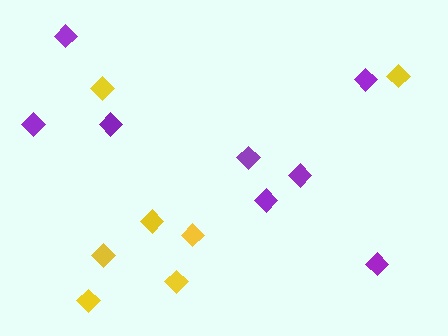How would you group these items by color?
There are 2 groups: one group of yellow diamonds (7) and one group of purple diamonds (8).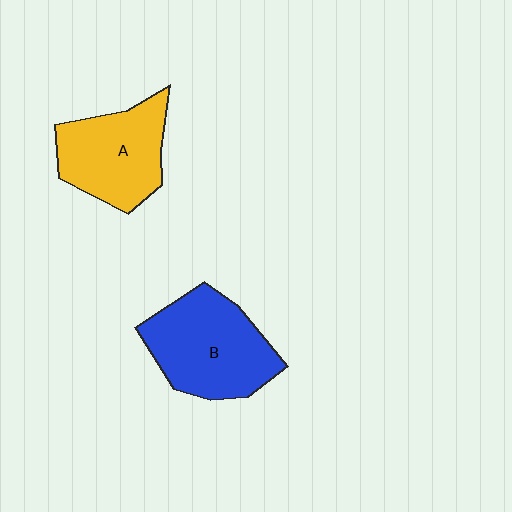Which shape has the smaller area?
Shape A (yellow).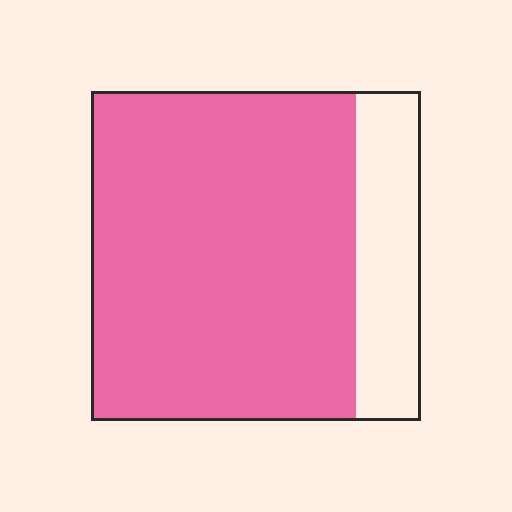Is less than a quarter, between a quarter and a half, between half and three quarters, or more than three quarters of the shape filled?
More than three quarters.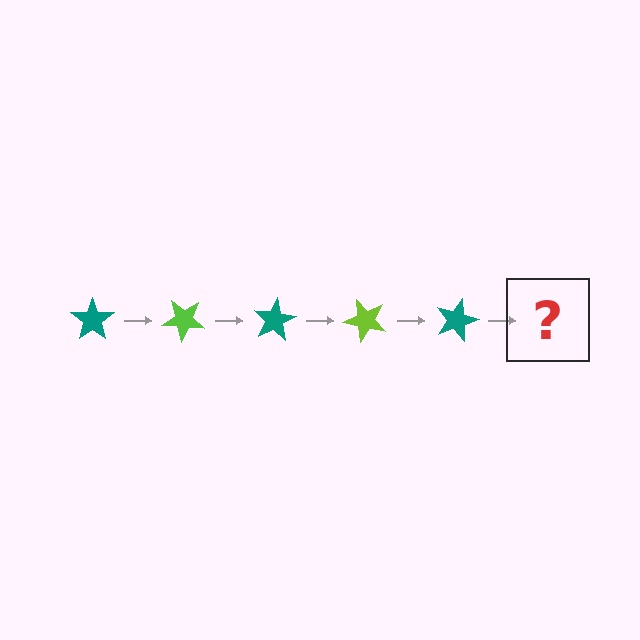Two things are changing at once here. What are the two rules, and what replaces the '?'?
The two rules are that it rotates 40 degrees each step and the color cycles through teal and lime. The '?' should be a lime star, rotated 200 degrees from the start.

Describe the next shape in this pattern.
It should be a lime star, rotated 200 degrees from the start.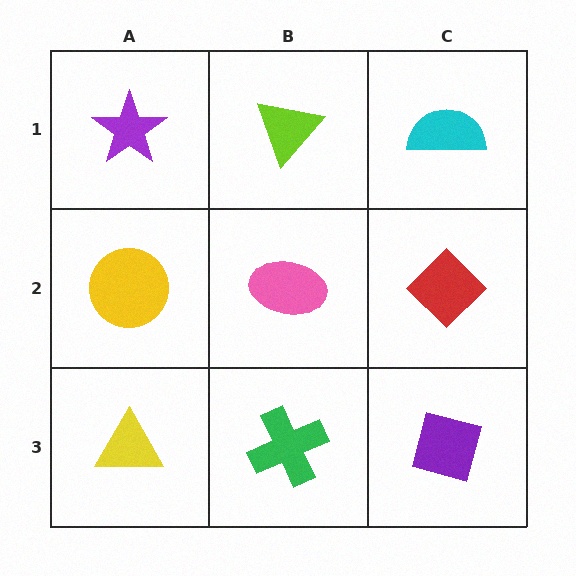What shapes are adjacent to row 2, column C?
A cyan semicircle (row 1, column C), a purple square (row 3, column C), a pink ellipse (row 2, column B).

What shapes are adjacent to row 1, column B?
A pink ellipse (row 2, column B), a purple star (row 1, column A), a cyan semicircle (row 1, column C).